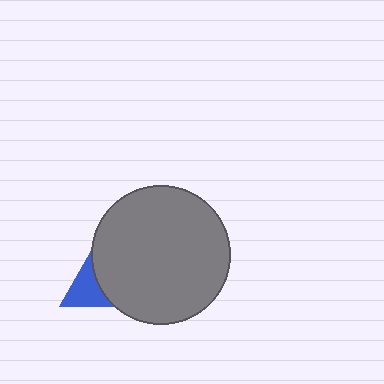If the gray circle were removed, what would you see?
You would see the complete blue triangle.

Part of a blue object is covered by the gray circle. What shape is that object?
It is a triangle.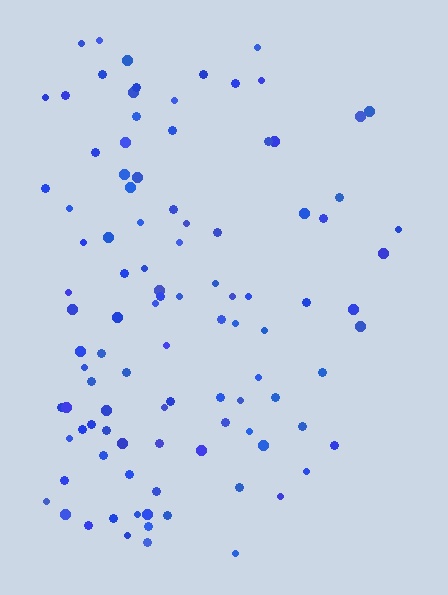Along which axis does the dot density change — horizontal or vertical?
Horizontal.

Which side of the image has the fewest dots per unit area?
The right.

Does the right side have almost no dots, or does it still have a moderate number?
Still a moderate number, just noticeably fewer than the left.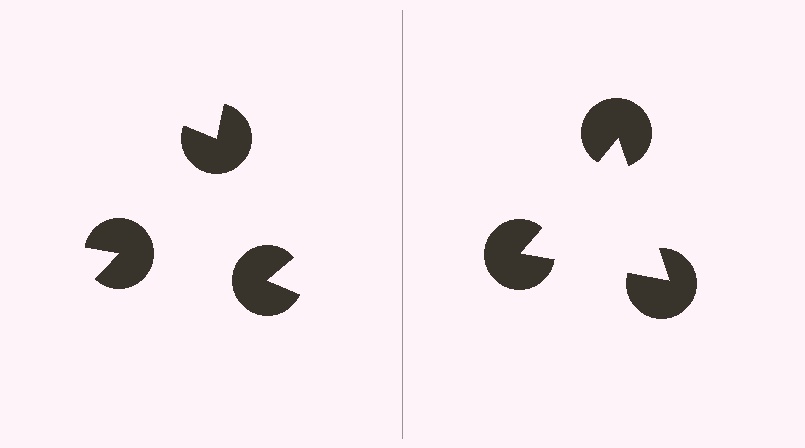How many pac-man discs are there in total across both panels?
6 — 3 on each side.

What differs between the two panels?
The pac-man discs are positioned identically on both sides; only the wedge orientations differ. On the right they align to a triangle; on the left they are misaligned.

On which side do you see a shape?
An illusory triangle appears on the right side. On the left side the wedge cuts are rotated, so no coherent shape forms.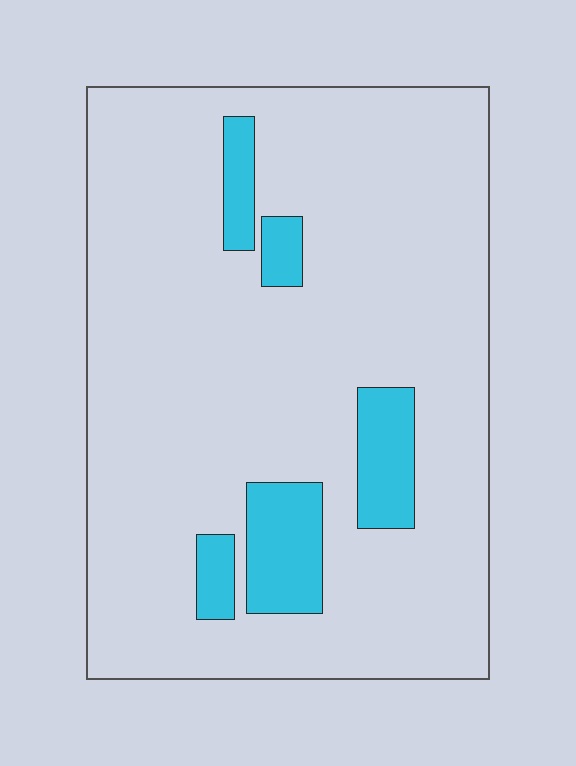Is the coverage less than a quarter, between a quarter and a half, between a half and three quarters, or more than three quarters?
Less than a quarter.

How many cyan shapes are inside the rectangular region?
5.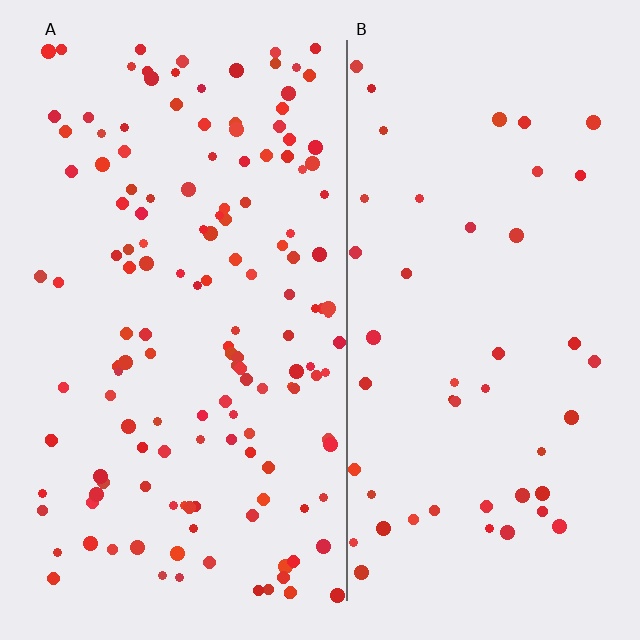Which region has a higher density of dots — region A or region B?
A (the left).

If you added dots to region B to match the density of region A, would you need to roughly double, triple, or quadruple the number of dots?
Approximately triple.